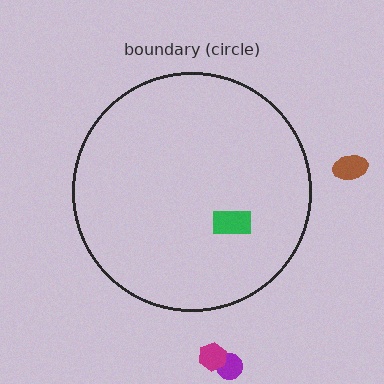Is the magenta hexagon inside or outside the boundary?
Outside.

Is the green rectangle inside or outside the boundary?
Inside.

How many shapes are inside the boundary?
1 inside, 3 outside.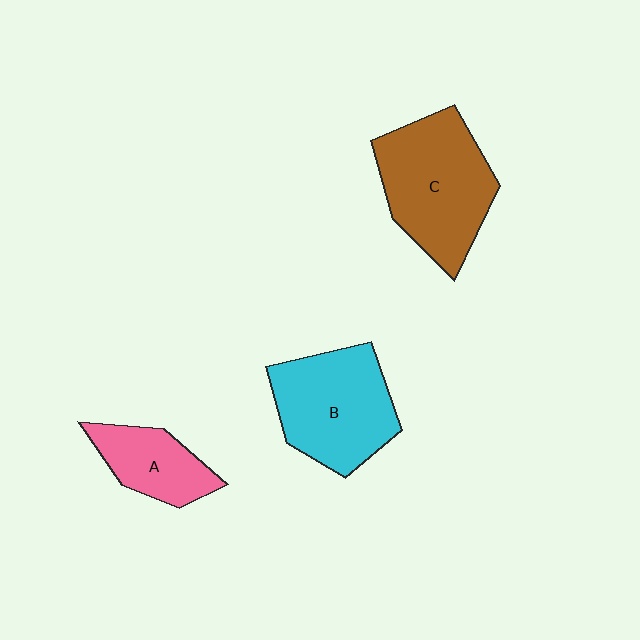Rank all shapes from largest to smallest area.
From largest to smallest: C (brown), B (cyan), A (pink).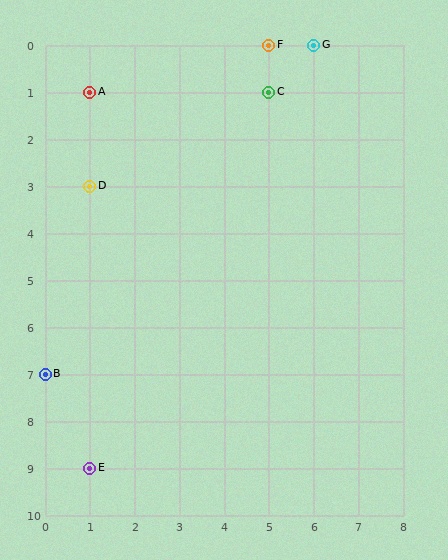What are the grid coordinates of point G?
Point G is at grid coordinates (6, 0).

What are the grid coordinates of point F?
Point F is at grid coordinates (5, 0).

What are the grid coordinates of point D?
Point D is at grid coordinates (1, 3).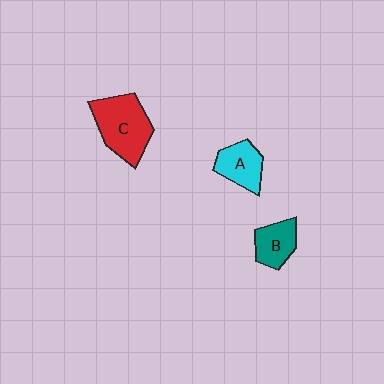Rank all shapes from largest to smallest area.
From largest to smallest: C (red), A (cyan), B (teal).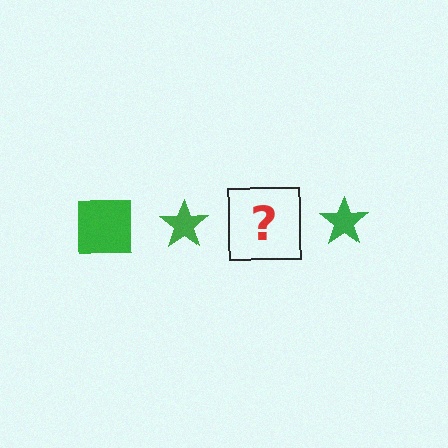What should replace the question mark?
The question mark should be replaced with a green square.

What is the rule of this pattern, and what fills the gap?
The rule is that the pattern cycles through square, star shapes in green. The gap should be filled with a green square.